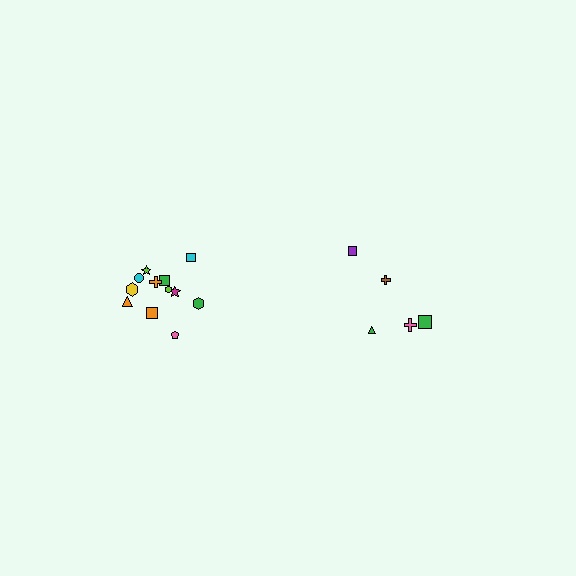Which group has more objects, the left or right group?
The left group.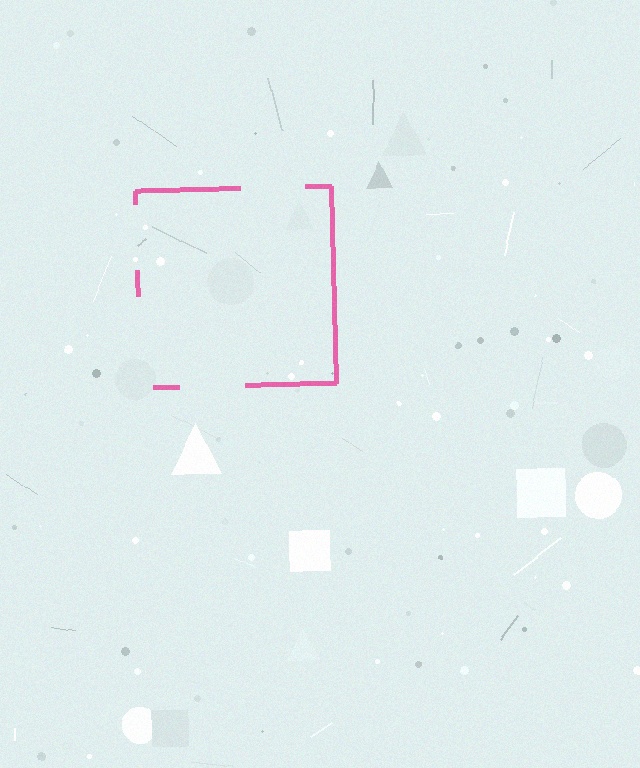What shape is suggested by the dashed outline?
The dashed outline suggests a square.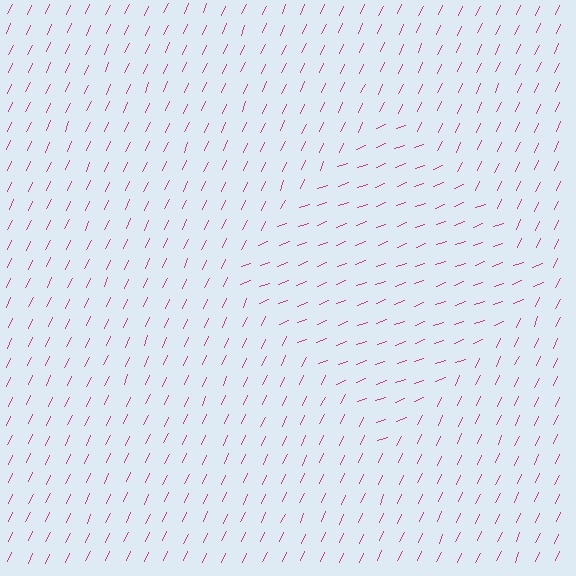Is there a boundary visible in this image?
Yes, there is a texture boundary formed by a change in line orientation.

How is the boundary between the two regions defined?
The boundary is defined purely by a change in line orientation (approximately 45 degrees difference). All lines are the same color and thickness.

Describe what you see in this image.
The image is filled with small magenta line segments. A diamond region in the image has lines oriented differently from the surrounding lines, creating a visible texture boundary.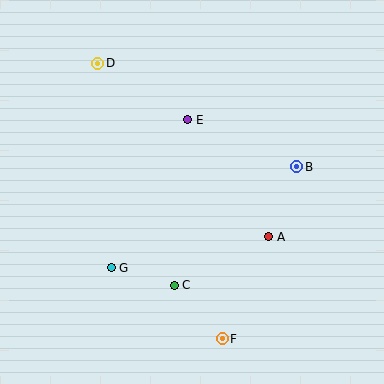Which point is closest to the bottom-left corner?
Point G is closest to the bottom-left corner.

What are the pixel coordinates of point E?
Point E is at (188, 120).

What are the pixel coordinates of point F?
Point F is at (222, 339).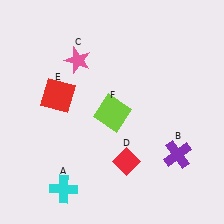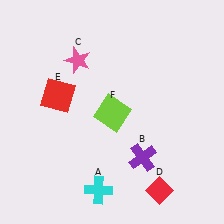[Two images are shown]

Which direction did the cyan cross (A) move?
The cyan cross (A) moved right.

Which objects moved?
The objects that moved are: the cyan cross (A), the purple cross (B), the red diamond (D).